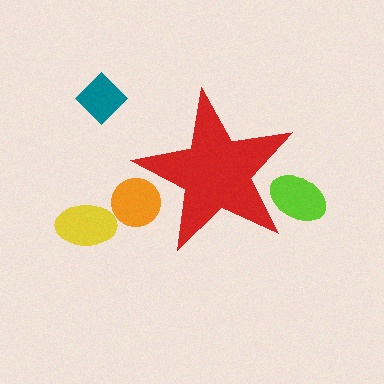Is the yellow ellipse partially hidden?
No, the yellow ellipse is fully visible.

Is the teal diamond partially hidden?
No, the teal diamond is fully visible.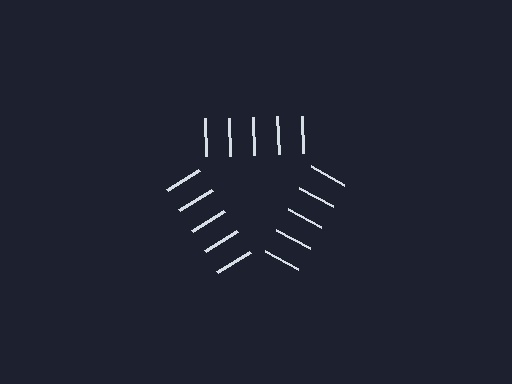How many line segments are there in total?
15 — 5 along each of the 3 edges.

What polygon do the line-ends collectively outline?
An illusory triangle — the line segments terminate on its edges but no continuous stroke is drawn.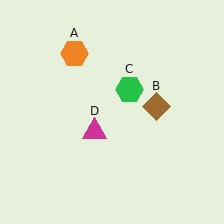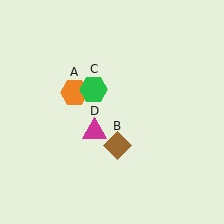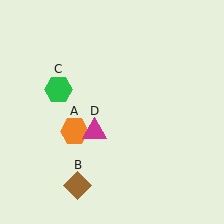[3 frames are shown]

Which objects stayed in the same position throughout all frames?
Magenta triangle (object D) remained stationary.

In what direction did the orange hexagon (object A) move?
The orange hexagon (object A) moved down.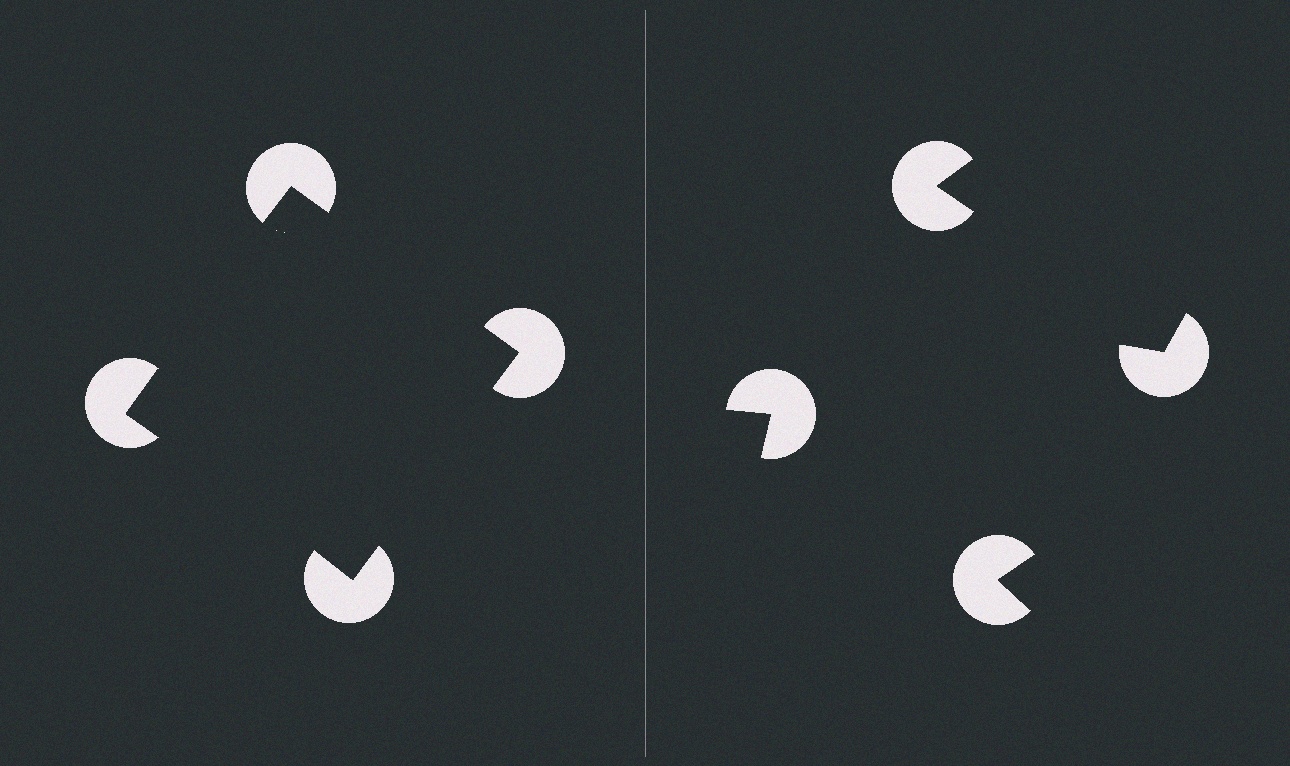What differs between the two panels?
The pac-man discs are positioned identically on both sides; only the wedge orientations differ. On the left they align to a square; on the right they are misaligned.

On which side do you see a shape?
An illusory square appears on the left side. On the right side the wedge cuts are rotated, so no coherent shape forms.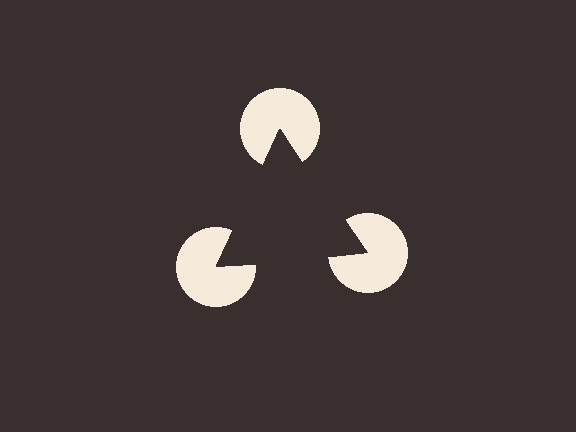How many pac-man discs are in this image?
There are 3 — one at each vertex of the illusory triangle.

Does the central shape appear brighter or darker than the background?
It typically appears slightly darker than the background, even though no actual brightness change is drawn.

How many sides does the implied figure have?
3 sides.